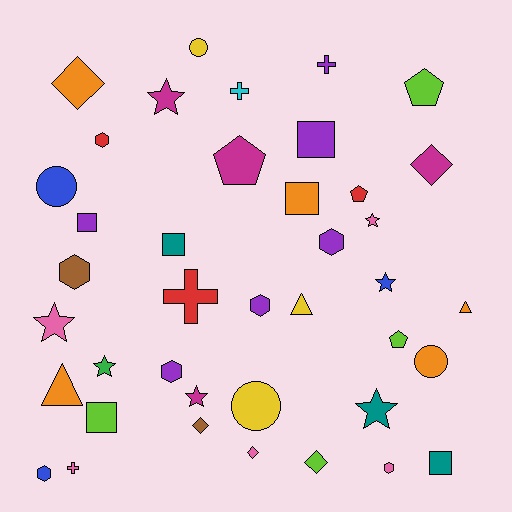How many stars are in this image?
There are 7 stars.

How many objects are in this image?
There are 40 objects.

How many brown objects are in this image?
There are 2 brown objects.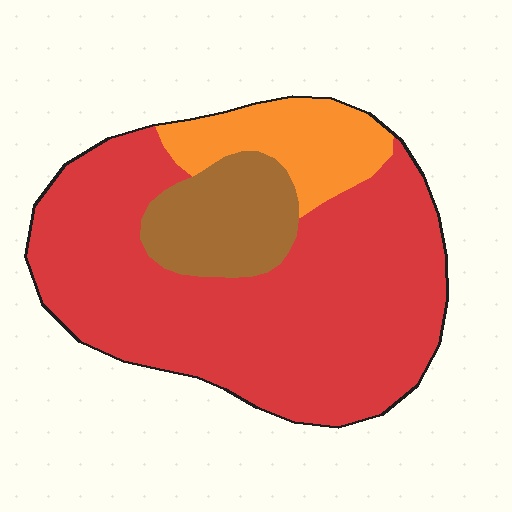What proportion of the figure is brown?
Brown takes up less than a sixth of the figure.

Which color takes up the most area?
Red, at roughly 70%.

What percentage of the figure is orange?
Orange covers 14% of the figure.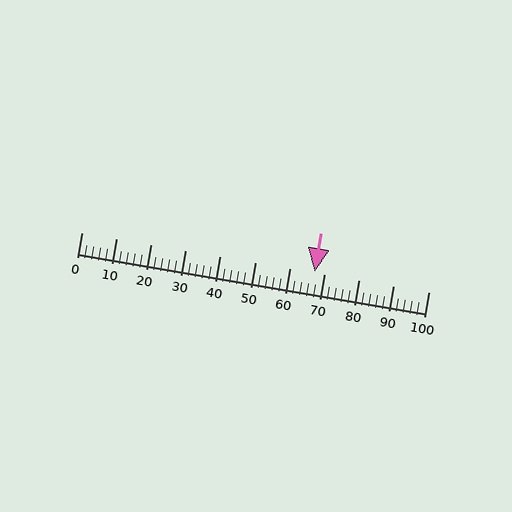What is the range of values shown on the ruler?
The ruler shows values from 0 to 100.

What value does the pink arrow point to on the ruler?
The pink arrow points to approximately 67.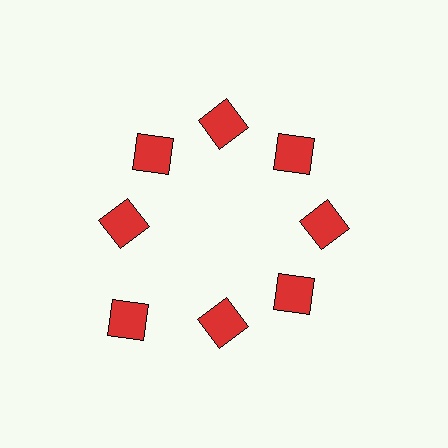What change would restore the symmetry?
The symmetry would be restored by moving it inward, back onto the ring so that all 8 squares sit at equal angles and equal distance from the center.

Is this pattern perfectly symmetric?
No. The 8 red squares are arranged in a ring, but one element near the 8 o'clock position is pushed outward from the center, breaking the 8-fold rotational symmetry.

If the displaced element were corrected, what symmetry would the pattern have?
It would have 8-fold rotational symmetry — the pattern would map onto itself every 45 degrees.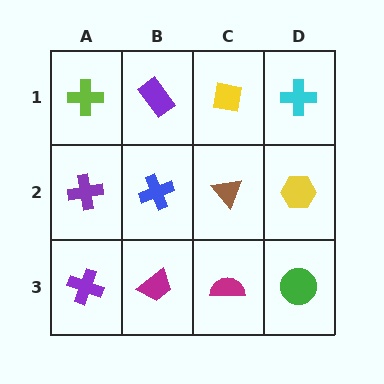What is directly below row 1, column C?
A brown triangle.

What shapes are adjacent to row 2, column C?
A yellow square (row 1, column C), a magenta semicircle (row 3, column C), a blue cross (row 2, column B), a yellow hexagon (row 2, column D).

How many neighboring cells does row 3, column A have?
2.